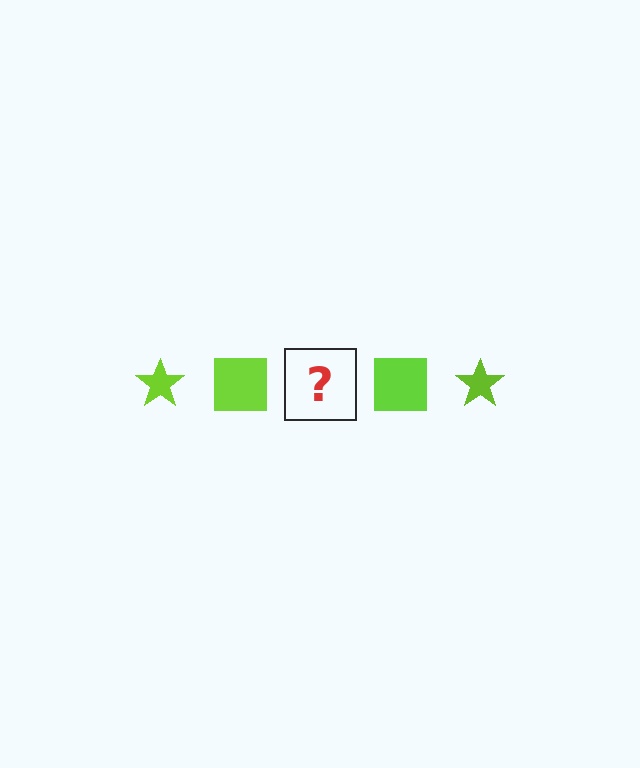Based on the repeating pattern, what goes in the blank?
The blank should be a lime star.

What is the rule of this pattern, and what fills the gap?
The rule is that the pattern cycles through star, square shapes in lime. The gap should be filled with a lime star.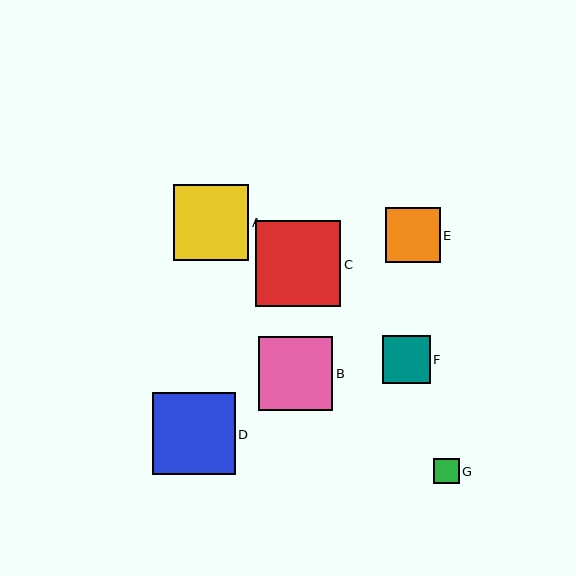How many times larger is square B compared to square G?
Square B is approximately 2.9 times the size of square G.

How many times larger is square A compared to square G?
Square A is approximately 3.0 times the size of square G.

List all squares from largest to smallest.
From largest to smallest: C, D, A, B, E, F, G.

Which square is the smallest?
Square G is the smallest with a size of approximately 25 pixels.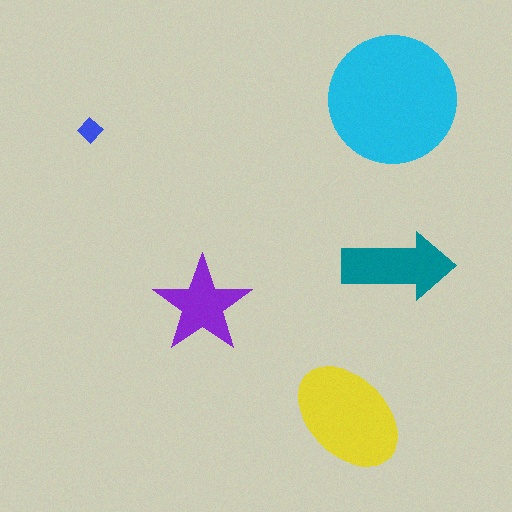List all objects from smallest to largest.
The blue diamond, the purple star, the teal arrow, the yellow ellipse, the cyan circle.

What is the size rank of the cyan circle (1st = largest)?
1st.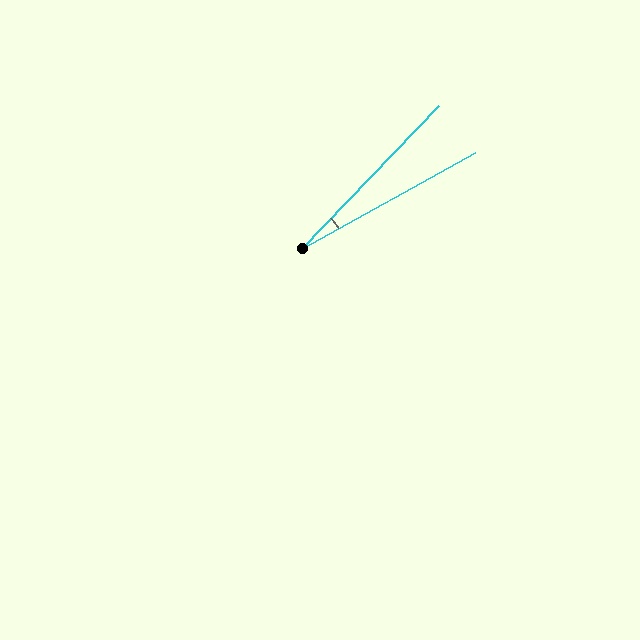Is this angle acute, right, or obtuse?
It is acute.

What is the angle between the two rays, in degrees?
Approximately 17 degrees.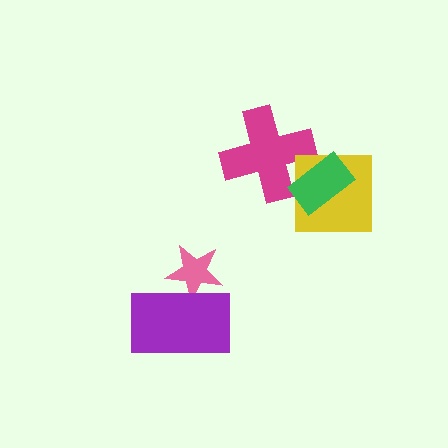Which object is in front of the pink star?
The purple rectangle is in front of the pink star.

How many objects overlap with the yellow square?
2 objects overlap with the yellow square.